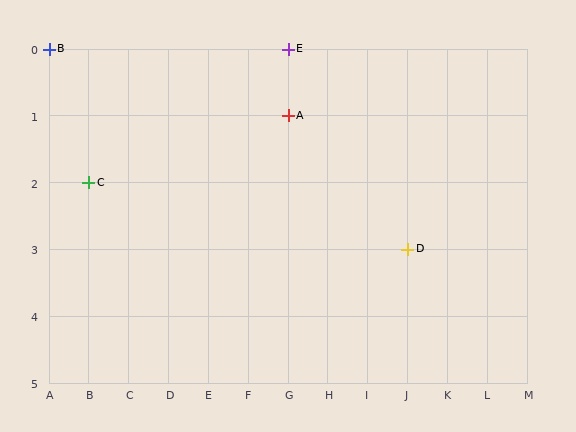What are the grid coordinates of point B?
Point B is at grid coordinates (A, 0).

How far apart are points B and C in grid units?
Points B and C are 1 column and 2 rows apart (about 2.2 grid units diagonally).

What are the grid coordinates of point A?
Point A is at grid coordinates (G, 1).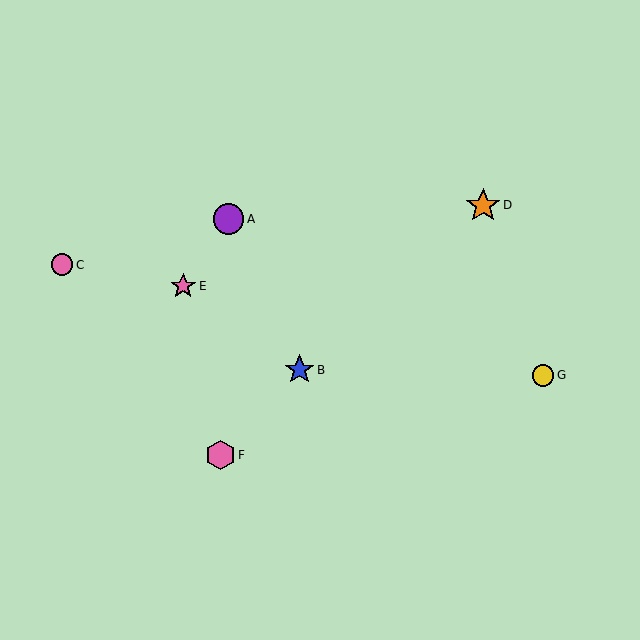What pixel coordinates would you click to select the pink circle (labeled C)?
Click at (62, 265) to select the pink circle C.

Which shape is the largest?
The orange star (labeled D) is the largest.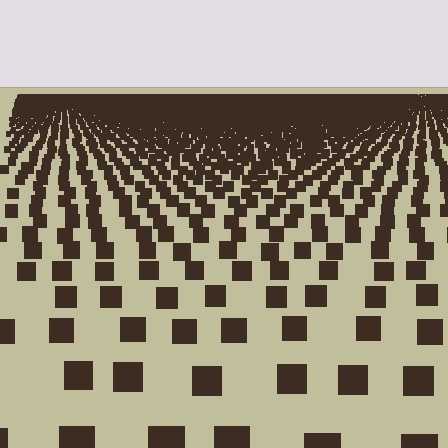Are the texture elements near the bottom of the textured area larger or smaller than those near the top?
Larger. Near the bottom, elements are closer to the viewer and appear at a bigger on-screen size.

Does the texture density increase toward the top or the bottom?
Density increases toward the top.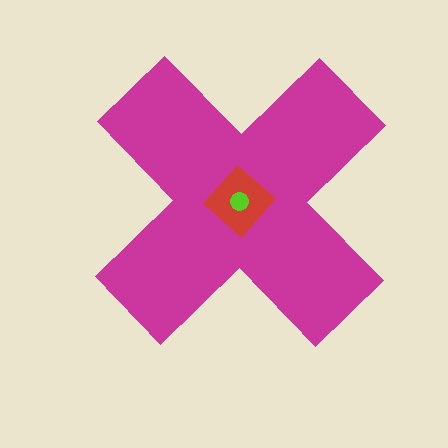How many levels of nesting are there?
3.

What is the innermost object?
The lime circle.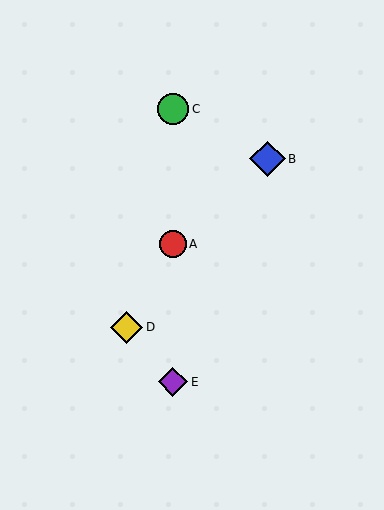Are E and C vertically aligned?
Yes, both are at x≈173.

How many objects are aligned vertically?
3 objects (A, C, E) are aligned vertically.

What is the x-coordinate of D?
Object D is at x≈127.